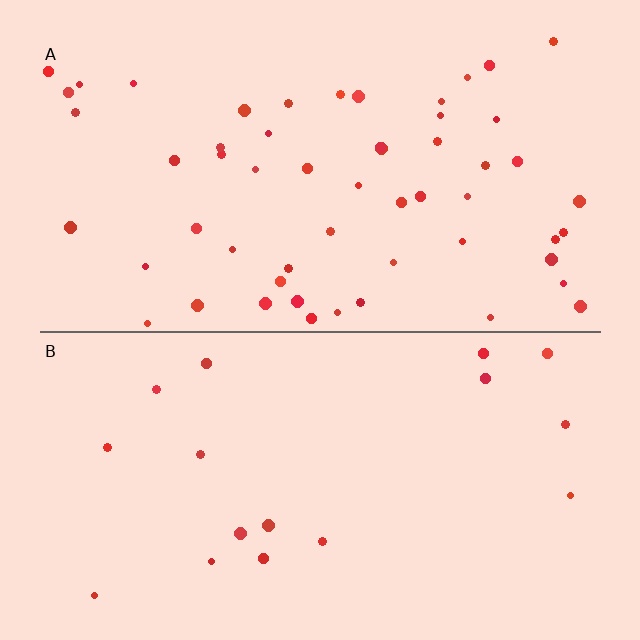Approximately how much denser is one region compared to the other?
Approximately 3.2× — region A over region B.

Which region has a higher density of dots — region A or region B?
A (the top).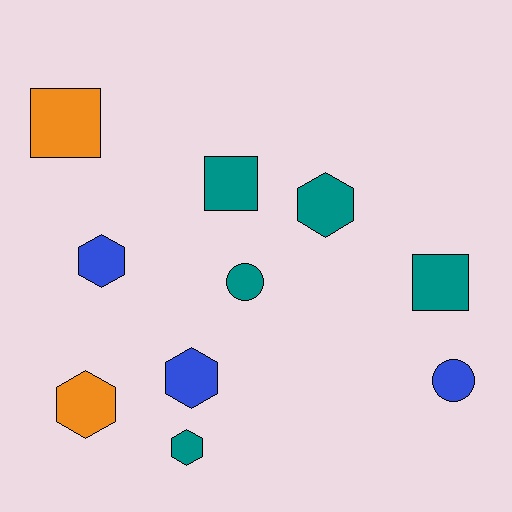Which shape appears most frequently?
Hexagon, with 5 objects.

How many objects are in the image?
There are 10 objects.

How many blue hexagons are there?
There are 2 blue hexagons.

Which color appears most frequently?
Teal, with 5 objects.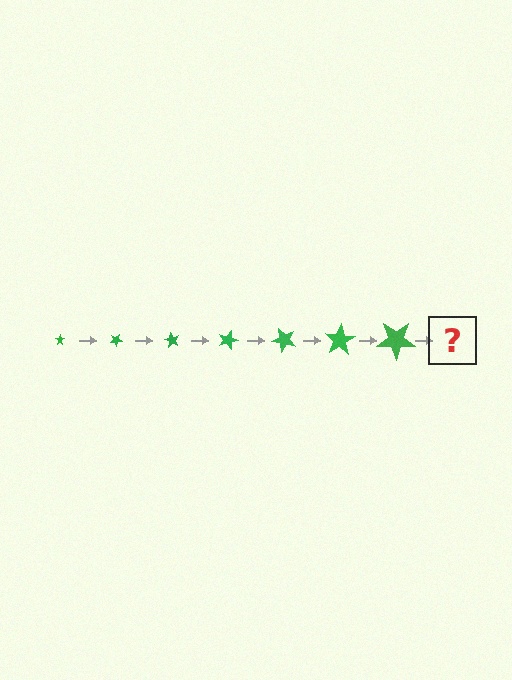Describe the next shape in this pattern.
It should be a star, larger than the previous one and rotated 210 degrees from the start.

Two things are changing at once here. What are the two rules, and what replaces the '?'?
The two rules are that the star grows larger each step and it rotates 30 degrees each step. The '?' should be a star, larger than the previous one and rotated 210 degrees from the start.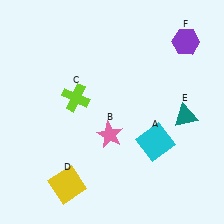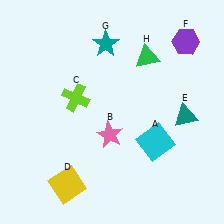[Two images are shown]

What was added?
A teal star (G), a green triangle (H) were added in Image 2.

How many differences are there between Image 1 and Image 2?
There are 2 differences between the two images.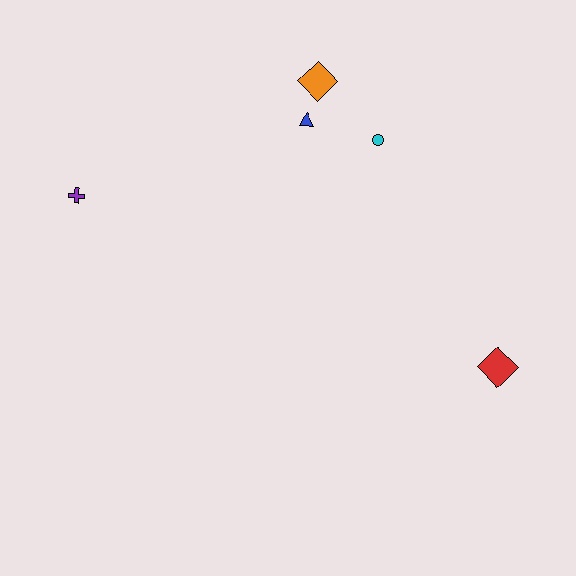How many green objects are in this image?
There are no green objects.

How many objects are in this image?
There are 5 objects.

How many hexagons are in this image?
There are no hexagons.